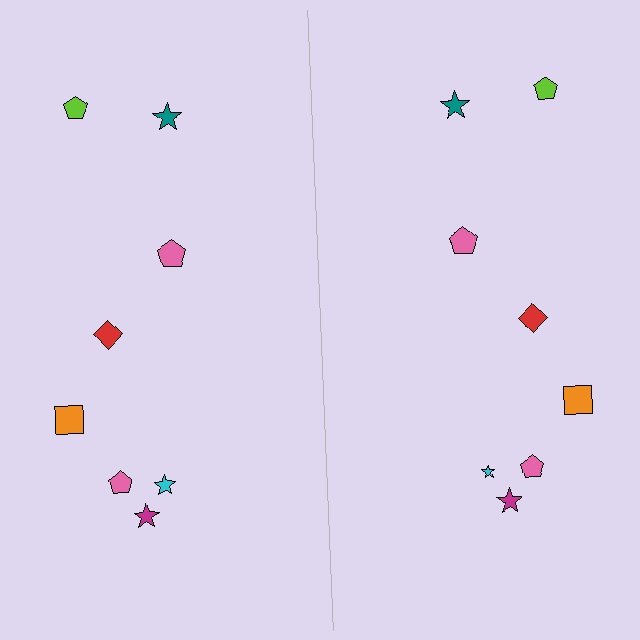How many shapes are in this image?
There are 16 shapes in this image.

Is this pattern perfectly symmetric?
No, the pattern is not perfectly symmetric. The cyan star on the right side has a different size than its mirror counterpart.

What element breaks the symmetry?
The cyan star on the right side has a different size than its mirror counterpart.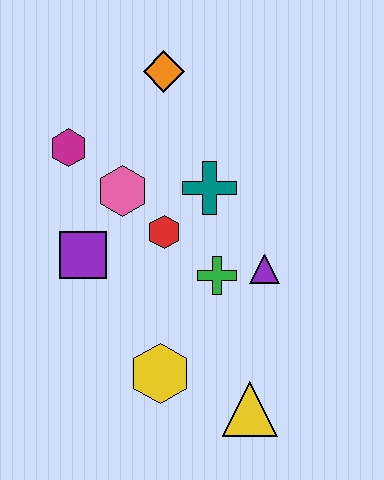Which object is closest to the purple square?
The pink hexagon is closest to the purple square.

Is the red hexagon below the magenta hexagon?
Yes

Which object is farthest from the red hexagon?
The yellow triangle is farthest from the red hexagon.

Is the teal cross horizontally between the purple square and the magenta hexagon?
No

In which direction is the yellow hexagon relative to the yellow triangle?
The yellow hexagon is to the left of the yellow triangle.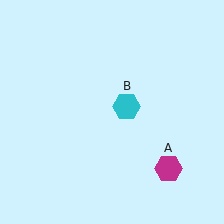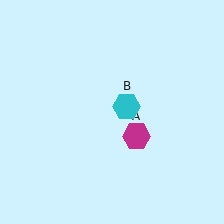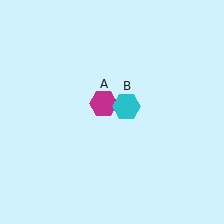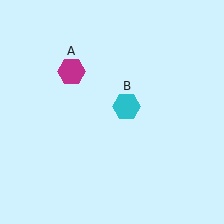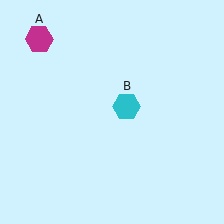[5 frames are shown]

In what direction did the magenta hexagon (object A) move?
The magenta hexagon (object A) moved up and to the left.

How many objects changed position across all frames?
1 object changed position: magenta hexagon (object A).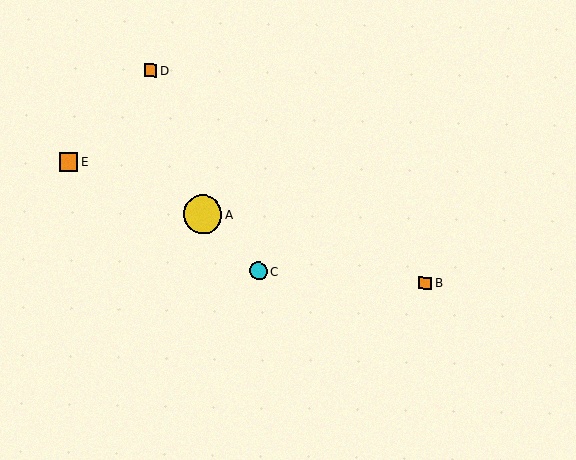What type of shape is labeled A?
Shape A is a yellow circle.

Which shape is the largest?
The yellow circle (labeled A) is the largest.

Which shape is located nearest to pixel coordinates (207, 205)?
The yellow circle (labeled A) at (203, 214) is nearest to that location.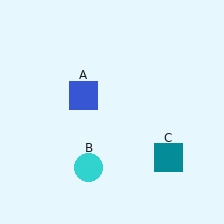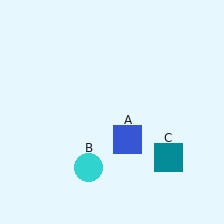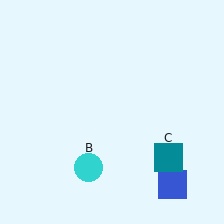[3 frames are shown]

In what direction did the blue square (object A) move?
The blue square (object A) moved down and to the right.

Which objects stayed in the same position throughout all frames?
Cyan circle (object B) and teal square (object C) remained stationary.